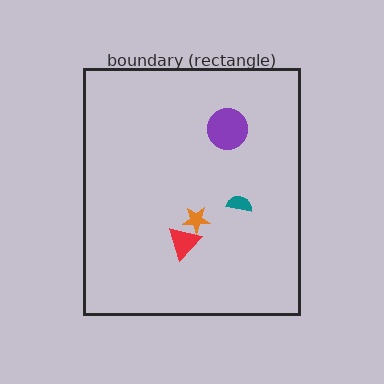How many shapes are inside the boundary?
4 inside, 0 outside.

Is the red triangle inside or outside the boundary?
Inside.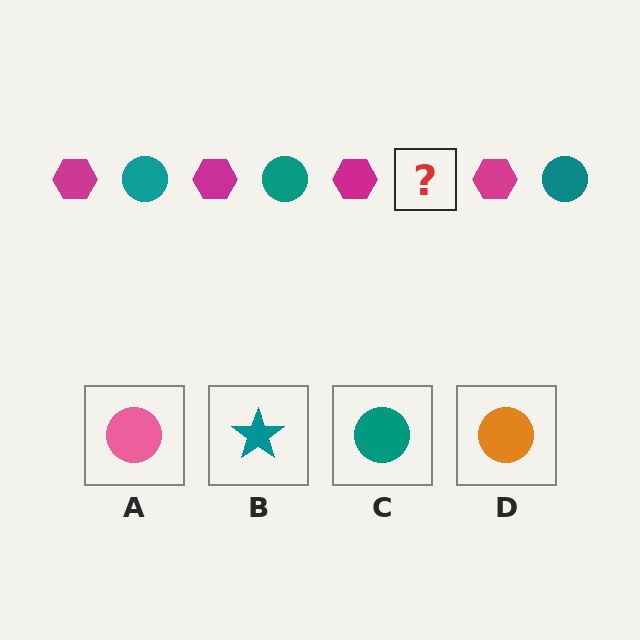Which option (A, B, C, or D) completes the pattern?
C.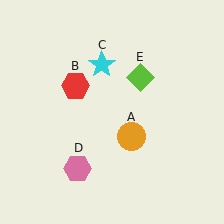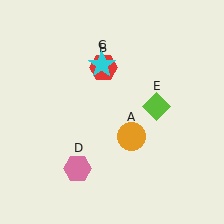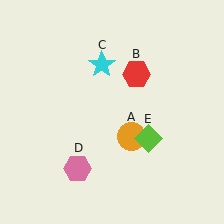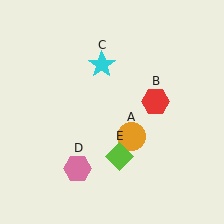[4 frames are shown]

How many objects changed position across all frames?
2 objects changed position: red hexagon (object B), lime diamond (object E).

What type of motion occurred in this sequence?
The red hexagon (object B), lime diamond (object E) rotated clockwise around the center of the scene.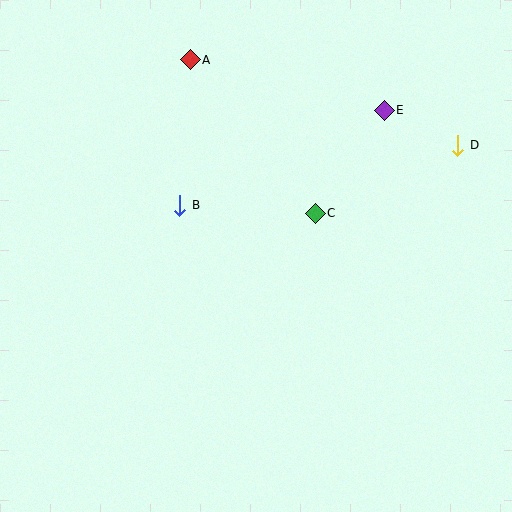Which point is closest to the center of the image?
Point C at (315, 213) is closest to the center.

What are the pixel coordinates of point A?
Point A is at (190, 60).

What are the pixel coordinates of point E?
Point E is at (384, 110).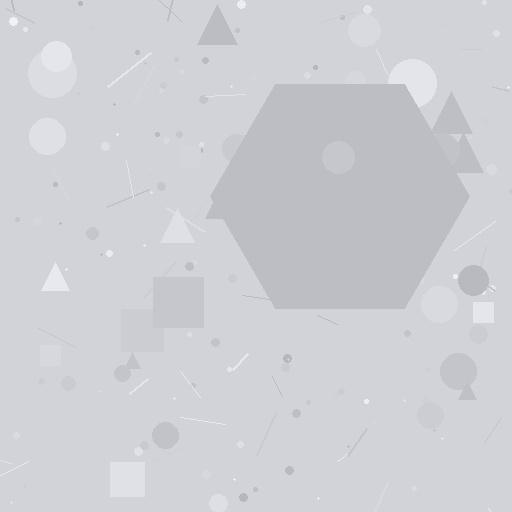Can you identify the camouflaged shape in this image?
The camouflaged shape is a hexagon.